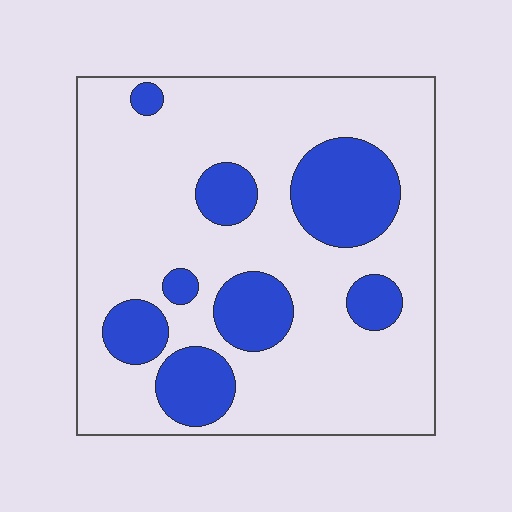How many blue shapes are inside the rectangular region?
8.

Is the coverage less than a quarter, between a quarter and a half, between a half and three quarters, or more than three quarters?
Less than a quarter.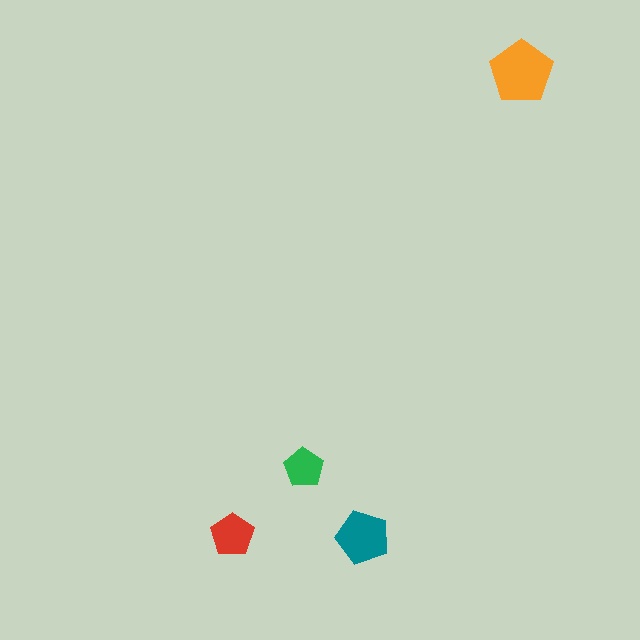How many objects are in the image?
There are 4 objects in the image.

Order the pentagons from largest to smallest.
the orange one, the teal one, the red one, the green one.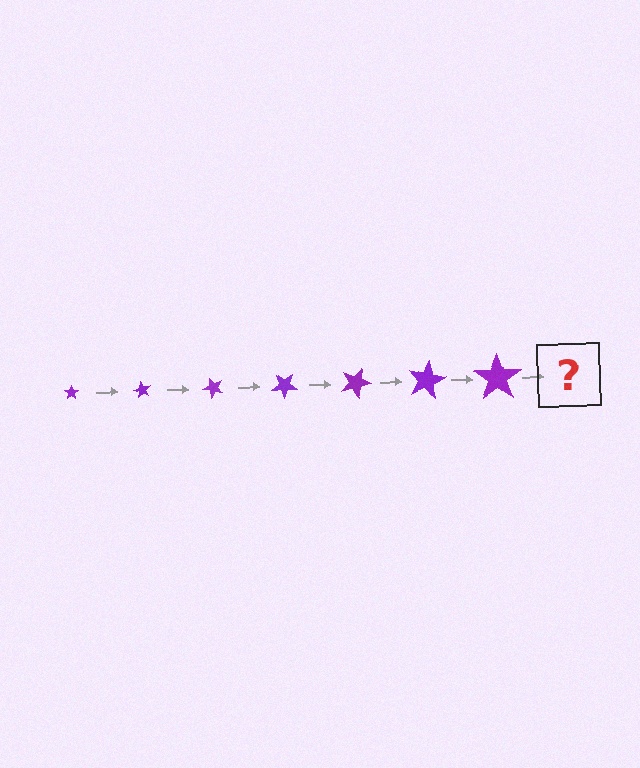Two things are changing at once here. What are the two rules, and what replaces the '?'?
The two rules are that the star grows larger each step and it rotates 60 degrees each step. The '?' should be a star, larger than the previous one and rotated 420 degrees from the start.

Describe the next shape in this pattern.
It should be a star, larger than the previous one and rotated 420 degrees from the start.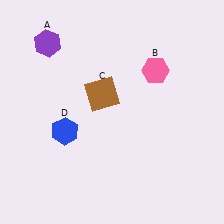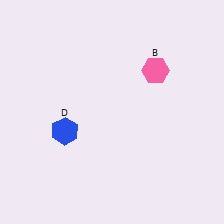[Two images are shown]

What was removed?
The brown square (C), the purple hexagon (A) were removed in Image 2.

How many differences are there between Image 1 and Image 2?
There are 2 differences between the two images.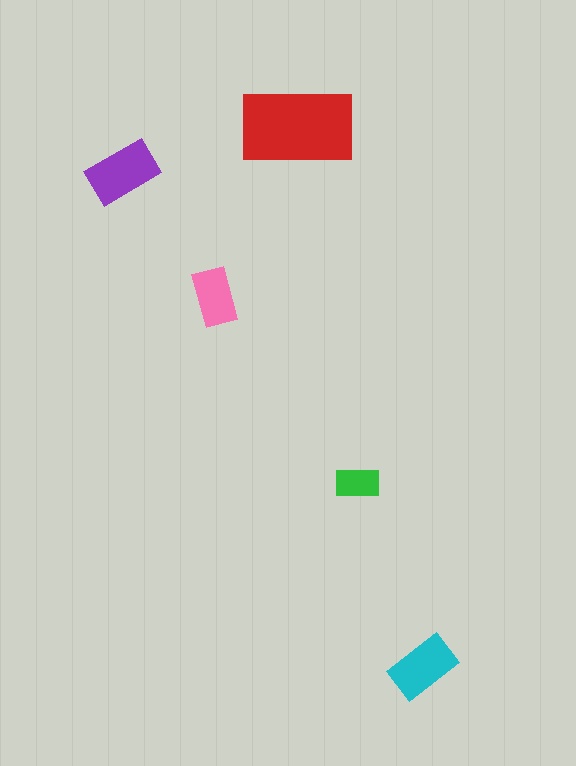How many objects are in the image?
There are 5 objects in the image.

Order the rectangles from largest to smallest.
the red one, the purple one, the cyan one, the pink one, the green one.